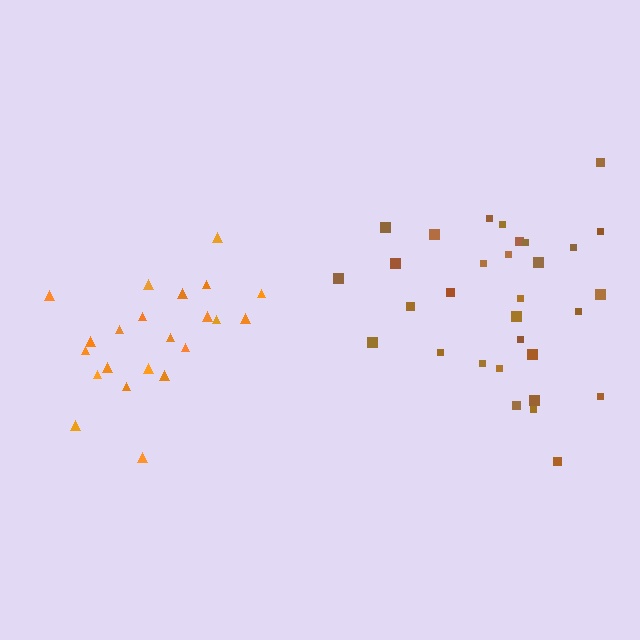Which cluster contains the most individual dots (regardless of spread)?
Brown (31).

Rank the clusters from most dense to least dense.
orange, brown.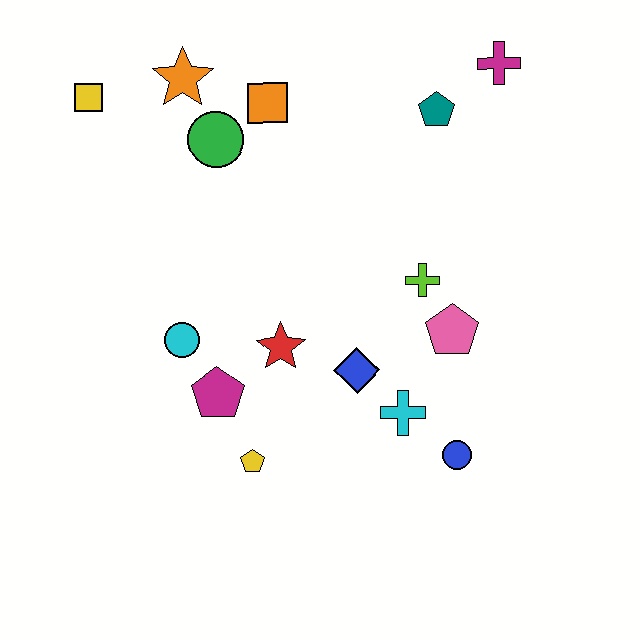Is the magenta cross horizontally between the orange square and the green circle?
No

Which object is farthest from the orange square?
The blue circle is farthest from the orange square.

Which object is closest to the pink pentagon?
The lime cross is closest to the pink pentagon.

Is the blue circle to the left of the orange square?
No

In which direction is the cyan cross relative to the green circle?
The cyan cross is below the green circle.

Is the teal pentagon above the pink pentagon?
Yes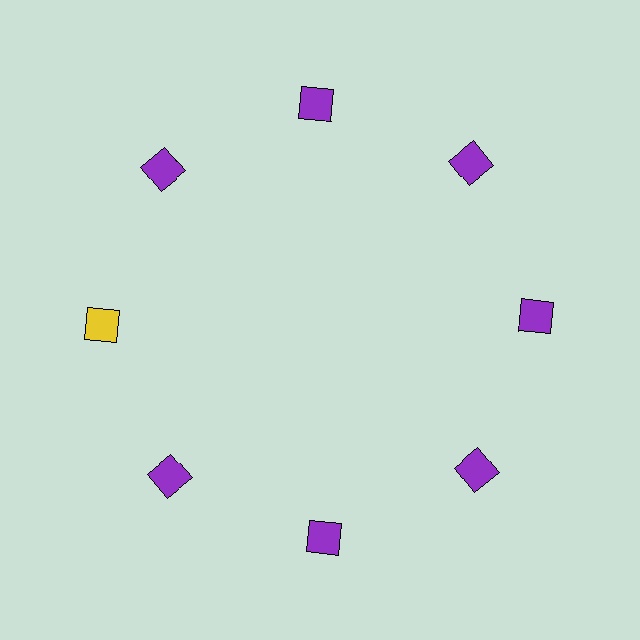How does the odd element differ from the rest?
It has a different color: yellow instead of purple.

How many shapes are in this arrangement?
There are 8 shapes arranged in a ring pattern.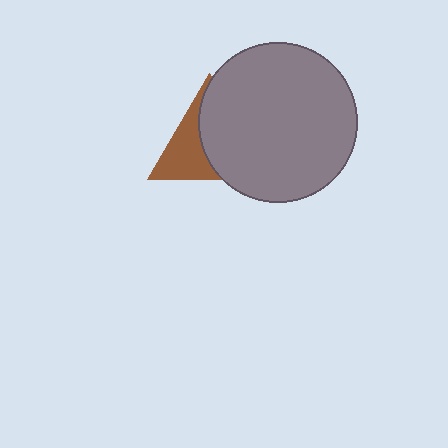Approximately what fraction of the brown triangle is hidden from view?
Roughly 58% of the brown triangle is hidden behind the gray circle.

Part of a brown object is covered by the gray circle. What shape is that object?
It is a triangle.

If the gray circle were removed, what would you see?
You would see the complete brown triangle.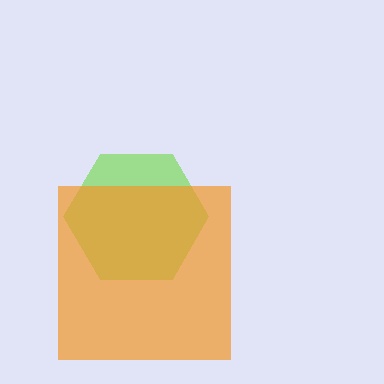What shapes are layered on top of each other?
The layered shapes are: a lime hexagon, an orange square.